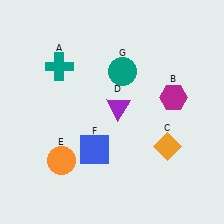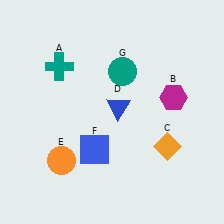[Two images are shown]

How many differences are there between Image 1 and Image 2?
There is 1 difference between the two images.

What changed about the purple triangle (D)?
In Image 1, D is purple. In Image 2, it changed to blue.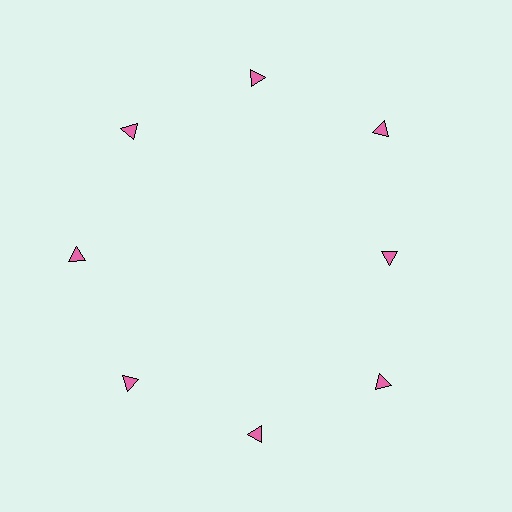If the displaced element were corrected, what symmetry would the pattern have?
It would have 8-fold rotational symmetry — the pattern would map onto itself every 45 degrees.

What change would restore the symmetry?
The symmetry would be restored by moving it outward, back onto the ring so that all 8 triangles sit at equal angles and equal distance from the center.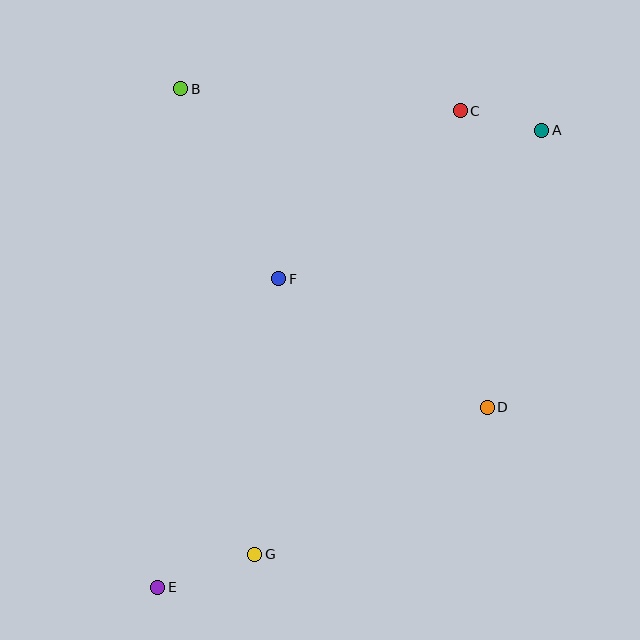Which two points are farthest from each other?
Points A and E are farthest from each other.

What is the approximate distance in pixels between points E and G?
The distance between E and G is approximately 102 pixels.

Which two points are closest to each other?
Points A and C are closest to each other.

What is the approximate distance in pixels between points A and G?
The distance between A and G is approximately 512 pixels.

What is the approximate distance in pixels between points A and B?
The distance between A and B is approximately 363 pixels.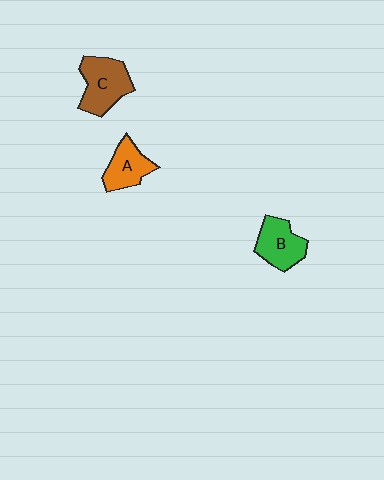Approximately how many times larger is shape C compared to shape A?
Approximately 1.3 times.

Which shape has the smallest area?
Shape A (orange).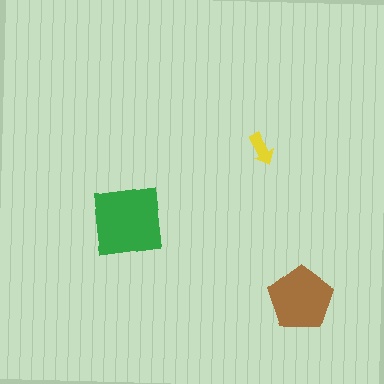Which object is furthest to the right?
The brown pentagon is rightmost.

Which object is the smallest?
The yellow arrow.